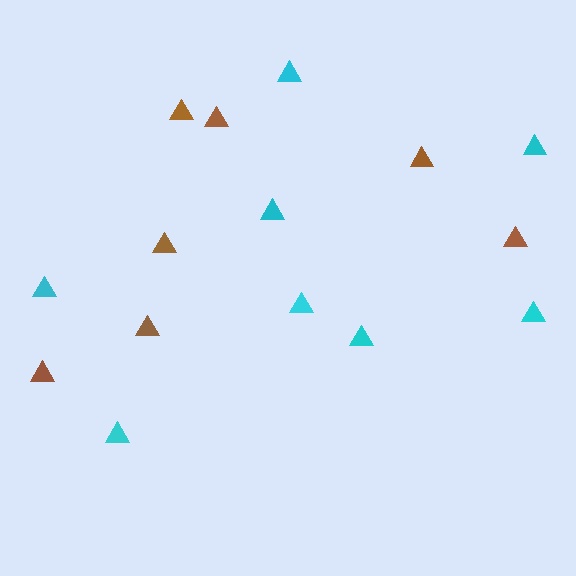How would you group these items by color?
There are 2 groups: one group of cyan triangles (8) and one group of brown triangles (7).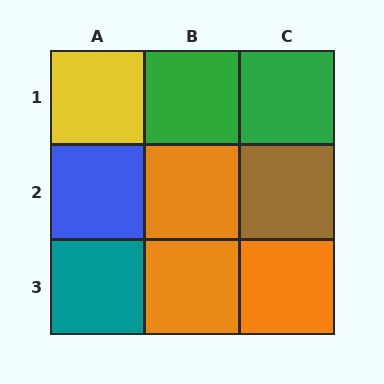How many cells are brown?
1 cell is brown.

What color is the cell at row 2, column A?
Blue.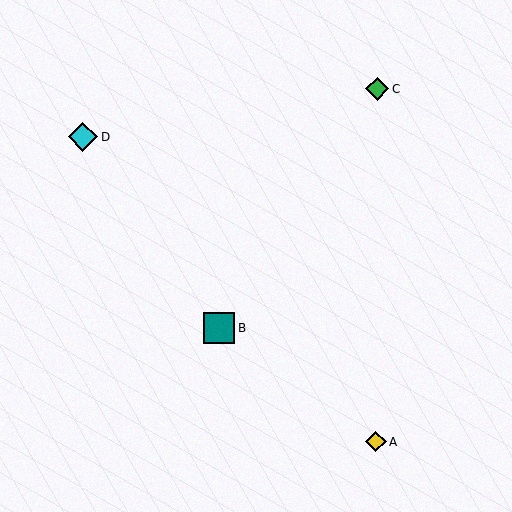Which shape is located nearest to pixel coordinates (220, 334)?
The teal square (labeled B) at (219, 328) is nearest to that location.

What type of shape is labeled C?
Shape C is a green diamond.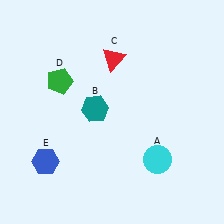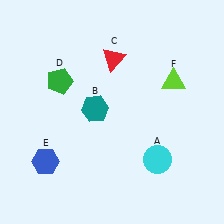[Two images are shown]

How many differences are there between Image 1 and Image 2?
There is 1 difference between the two images.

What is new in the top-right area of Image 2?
A lime triangle (F) was added in the top-right area of Image 2.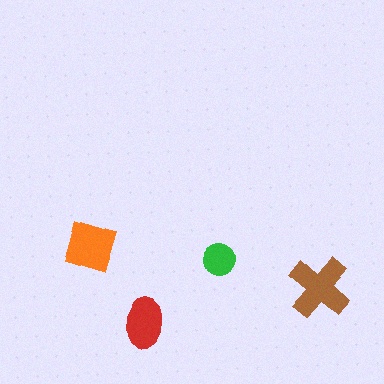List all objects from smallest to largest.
The green circle, the red ellipse, the orange diamond, the brown cross.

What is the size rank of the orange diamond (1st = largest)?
2nd.